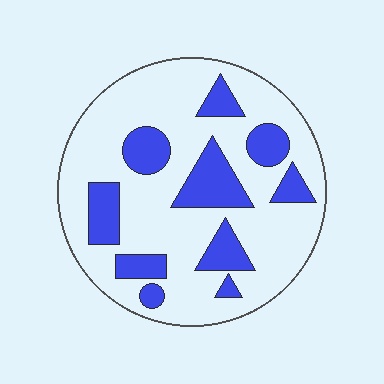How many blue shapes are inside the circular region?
10.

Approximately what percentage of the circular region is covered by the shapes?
Approximately 25%.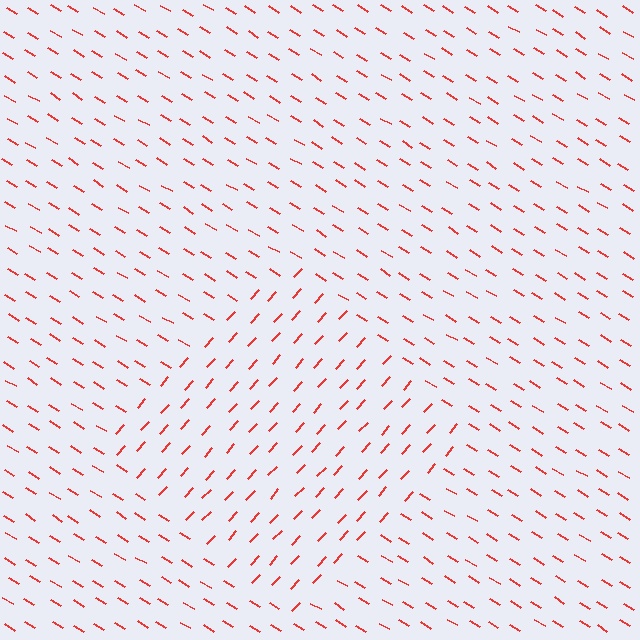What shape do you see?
I see a diamond.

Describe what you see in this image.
The image is filled with small red line segments. A diamond region in the image has lines oriented differently from the surrounding lines, creating a visible texture boundary.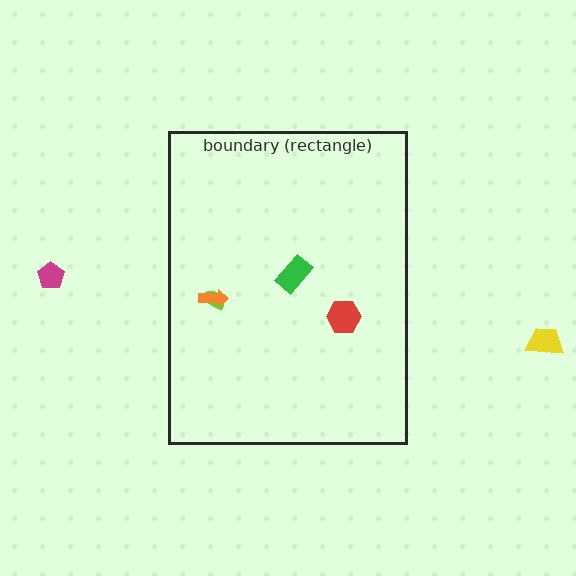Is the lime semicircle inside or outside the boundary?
Inside.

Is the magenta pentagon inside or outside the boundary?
Outside.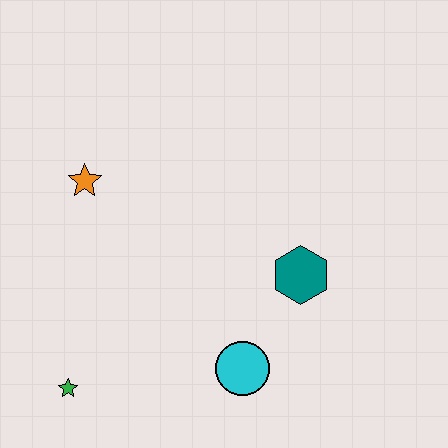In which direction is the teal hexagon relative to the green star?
The teal hexagon is to the right of the green star.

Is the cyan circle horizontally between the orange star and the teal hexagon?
Yes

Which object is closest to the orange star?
The green star is closest to the orange star.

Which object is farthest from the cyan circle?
The orange star is farthest from the cyan circle.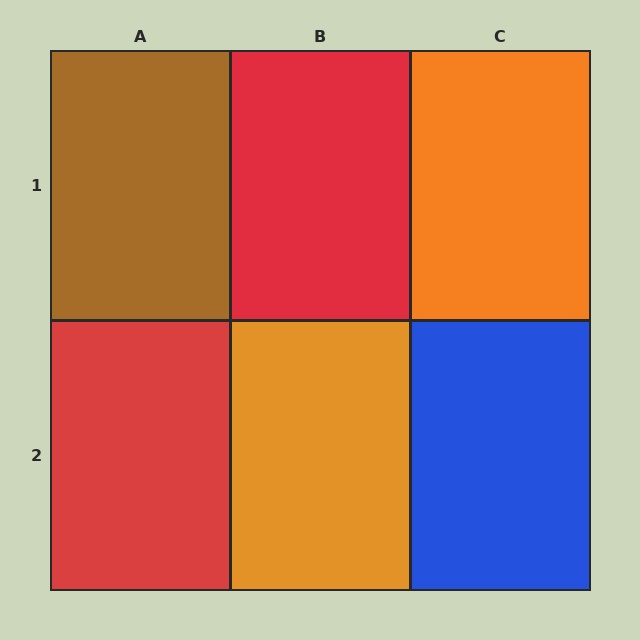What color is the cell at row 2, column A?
Red.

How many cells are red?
2 cells are red.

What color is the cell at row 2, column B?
Orange.